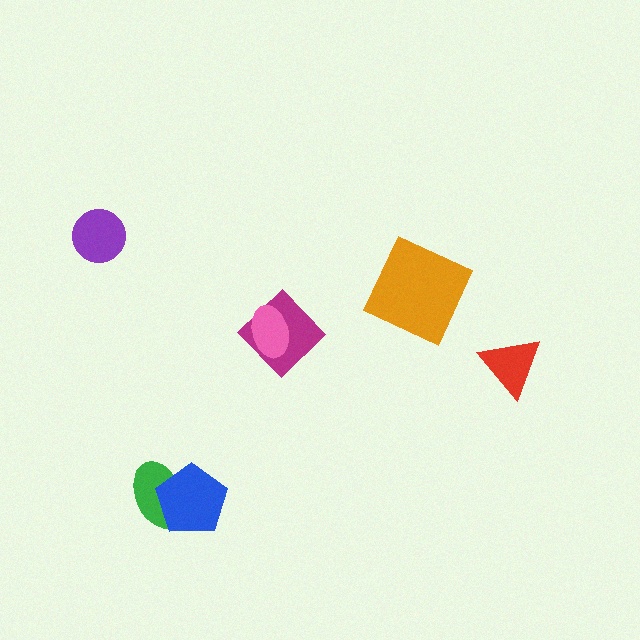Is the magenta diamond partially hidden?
Yes, it is partially covered by another shape.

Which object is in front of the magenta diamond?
The pink ellipse is in front of the magenta diamond.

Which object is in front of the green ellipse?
The blue pentagon is in front of the green ellipse.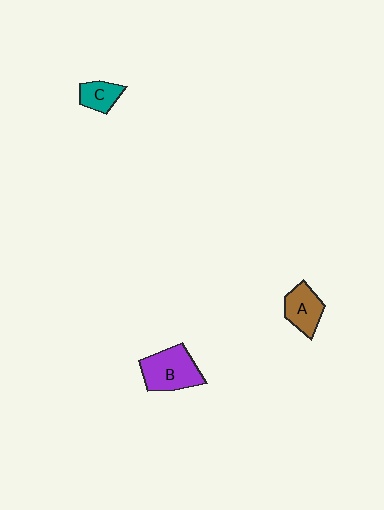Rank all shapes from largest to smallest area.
From largest to smallest: B (purple), A (brown), C (teal).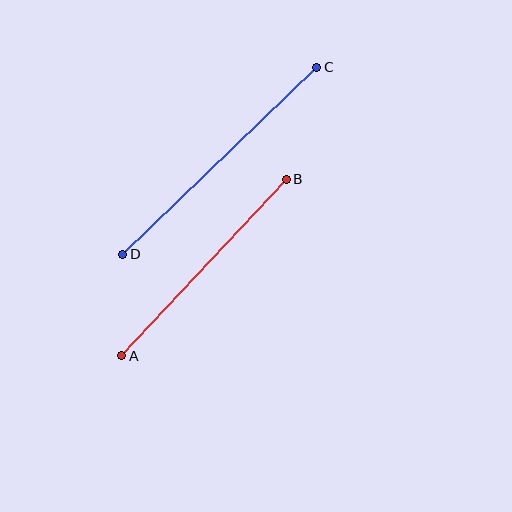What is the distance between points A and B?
The distance is approximately 241 pixels.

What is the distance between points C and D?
The distance is approximately 270 pixels.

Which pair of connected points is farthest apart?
Points C and D are farthest apart.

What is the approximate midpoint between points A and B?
The midpoint is at approximately (204, 267) pixels.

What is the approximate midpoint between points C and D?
The midpoint is at approximately (220, 161) pixels.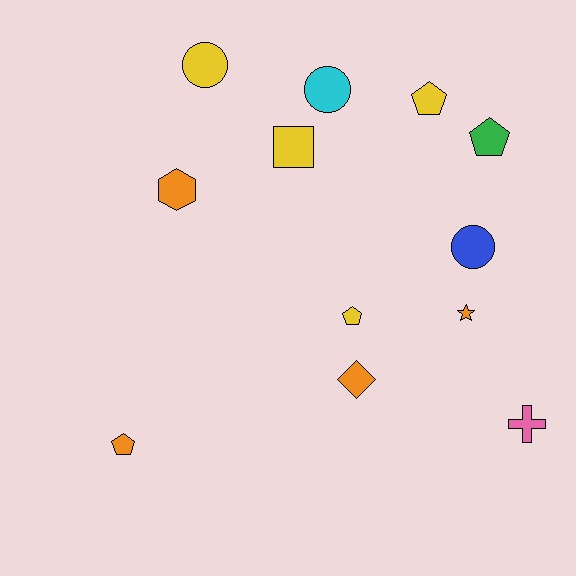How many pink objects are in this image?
There is 1 pink object.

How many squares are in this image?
There is 1 square.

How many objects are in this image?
There are 12 objects.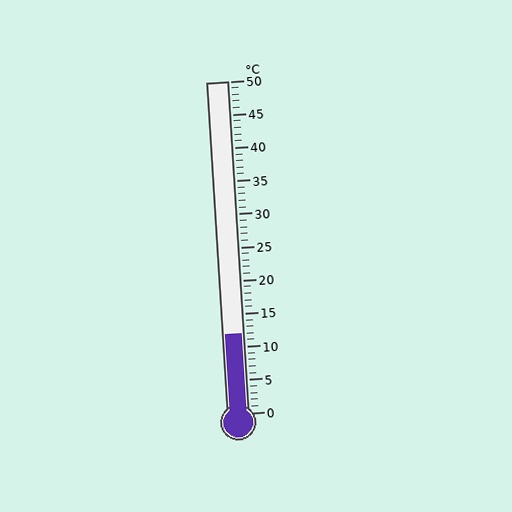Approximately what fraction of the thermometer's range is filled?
The thermometer is filled to approximately 25% of its range.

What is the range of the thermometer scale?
The thermometer scale ranges from 0°C to 50°C.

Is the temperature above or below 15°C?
The temperature is below 15°C.